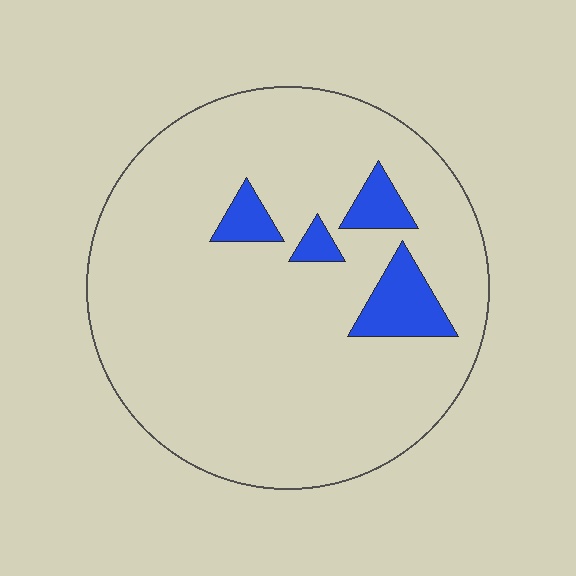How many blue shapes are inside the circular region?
4.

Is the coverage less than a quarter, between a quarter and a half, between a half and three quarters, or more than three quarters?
Less than a quarter.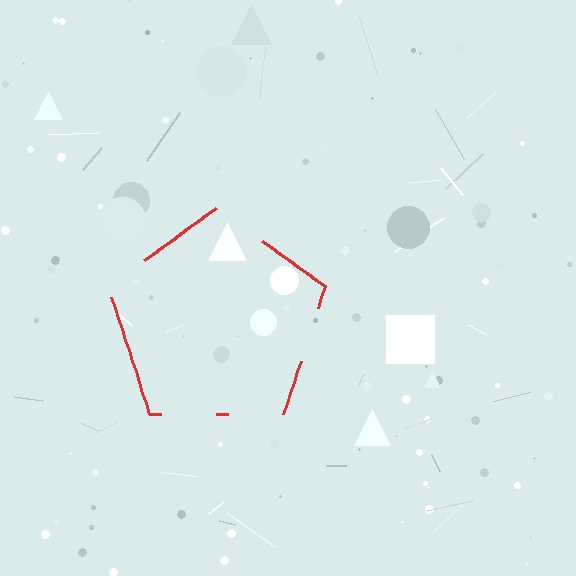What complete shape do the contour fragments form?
The contour fragments form a pentagon.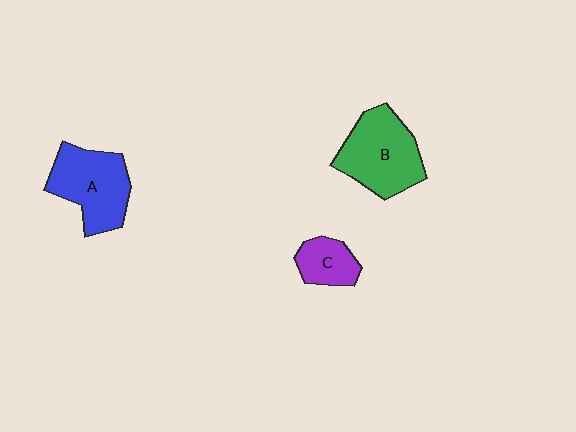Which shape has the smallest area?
Shape C (purple).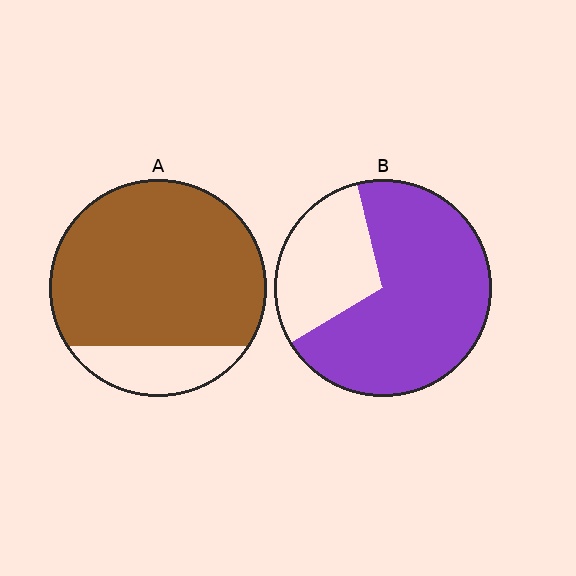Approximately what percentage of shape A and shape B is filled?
A is approximately 80% and B is approximately 70%.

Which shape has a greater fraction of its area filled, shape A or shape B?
Shape A.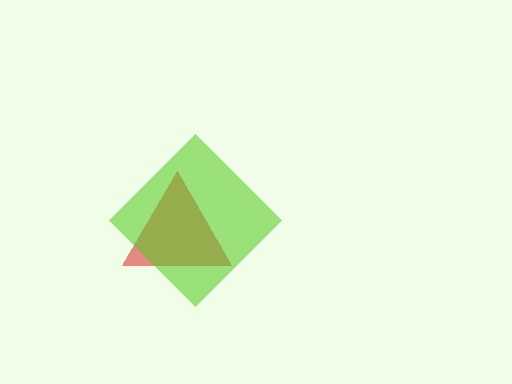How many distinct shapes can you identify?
There are 2 distinct shapes: a red triangle, a lime diamond.